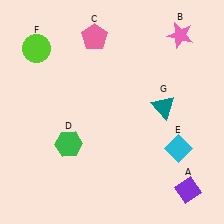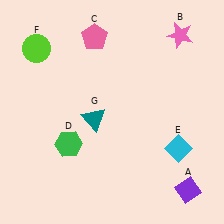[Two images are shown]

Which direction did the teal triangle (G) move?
The teal triangle (G) moved left.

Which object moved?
The teal triangle (G) moved left.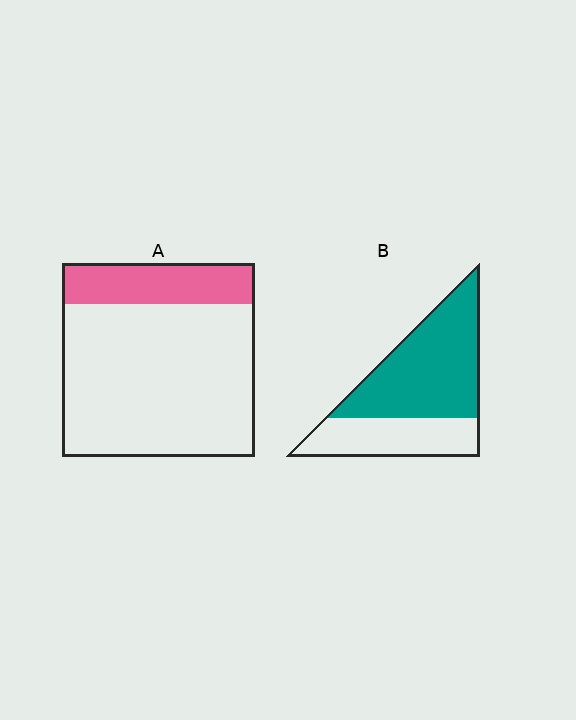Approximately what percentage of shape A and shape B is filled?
A is approximately 20% and B is approximately 65%.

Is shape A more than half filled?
No.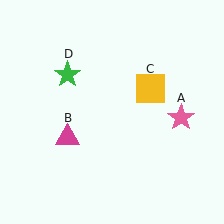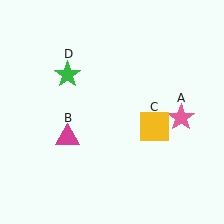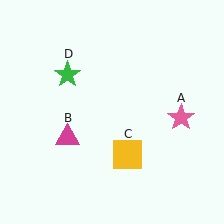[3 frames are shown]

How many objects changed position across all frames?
1 object changed position: yellow square (object C).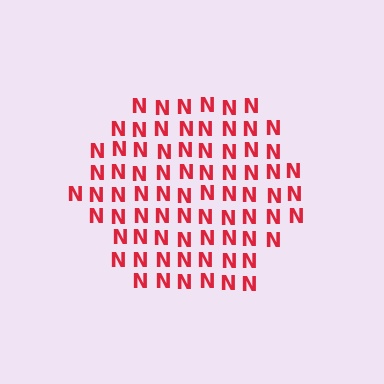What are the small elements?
The small elements are letter N's.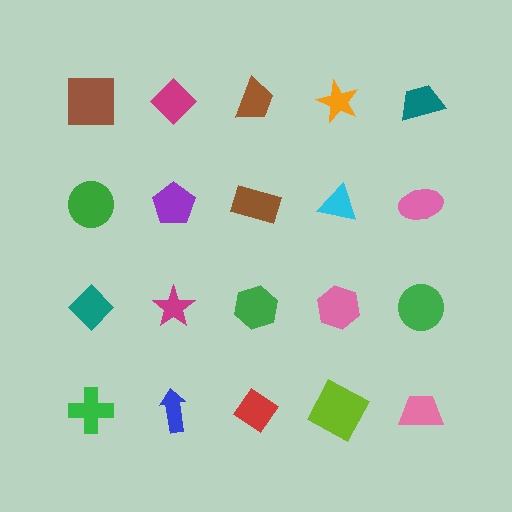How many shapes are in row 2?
5 shapes.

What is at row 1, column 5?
A teal trapezoid.